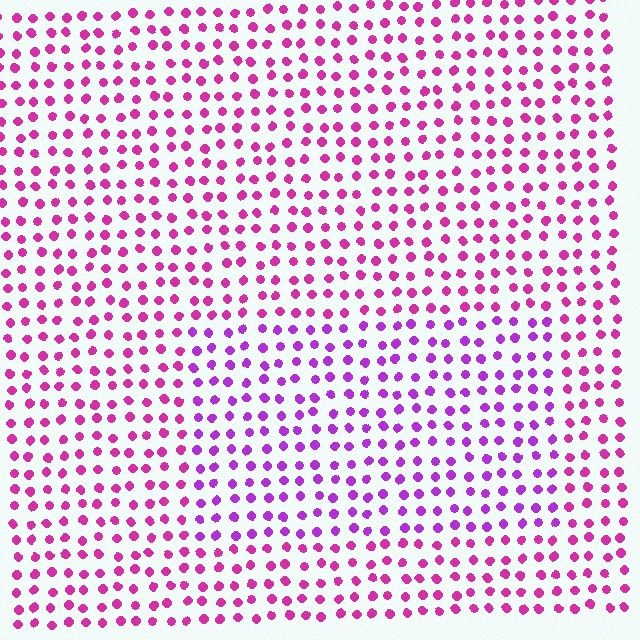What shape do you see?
I see a rectangle.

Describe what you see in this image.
The image is filled with small magenta elements in a uniform arrangement. A rectangle-shaped region is visible where the elements are tinted to a slightly different hue, forming a subtle color boundary.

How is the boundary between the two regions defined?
The boundary is defined purely by a slight shift in hue (about 30 degrees). Spacing, size, and orientation are identical on both sides.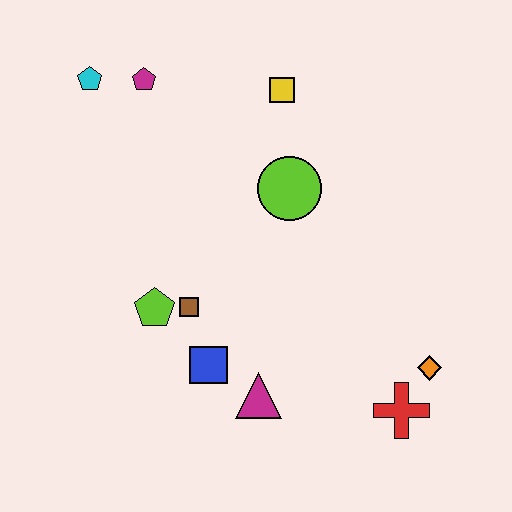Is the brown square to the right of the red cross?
No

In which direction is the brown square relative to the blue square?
The brown square is above the blue square.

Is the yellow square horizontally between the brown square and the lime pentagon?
No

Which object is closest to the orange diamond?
The red cross is closest to the orange diamond.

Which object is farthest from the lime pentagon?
The orange diamond is farthest from the lime pentagon.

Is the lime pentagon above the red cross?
Yes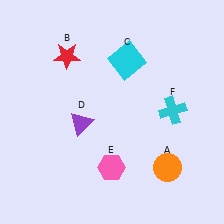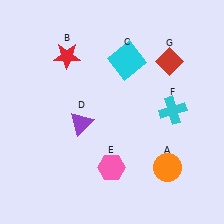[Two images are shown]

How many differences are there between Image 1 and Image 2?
There is 1 difference between the two images.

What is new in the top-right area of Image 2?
A red diamond (G) was added in the top-right area of Image 2.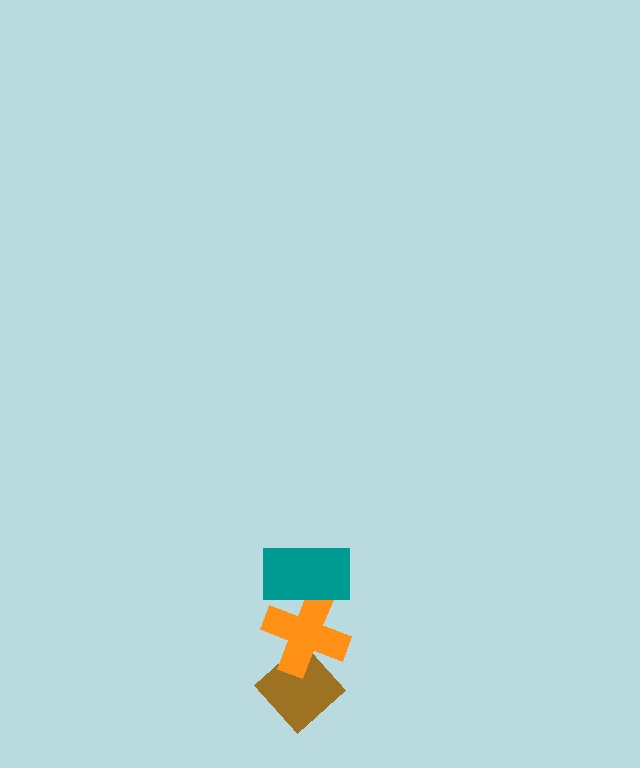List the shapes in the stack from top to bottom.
From top to bottom: the teal rectangle, the orange cross, the brown diamond.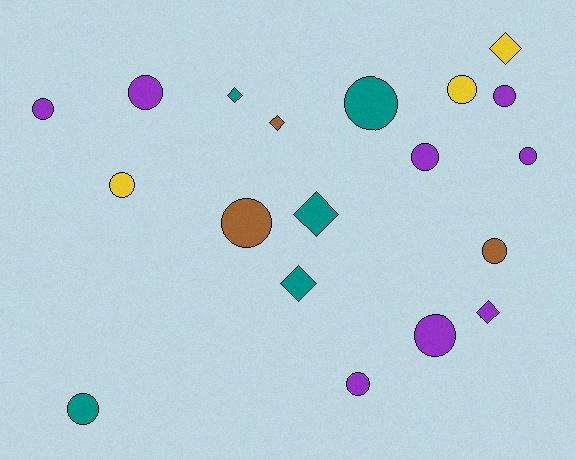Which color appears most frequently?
Purple, with 8 objects.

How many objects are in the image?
There are 19 objects.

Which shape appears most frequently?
Circle, with 13 objects.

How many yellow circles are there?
There are 2 yellow circles.